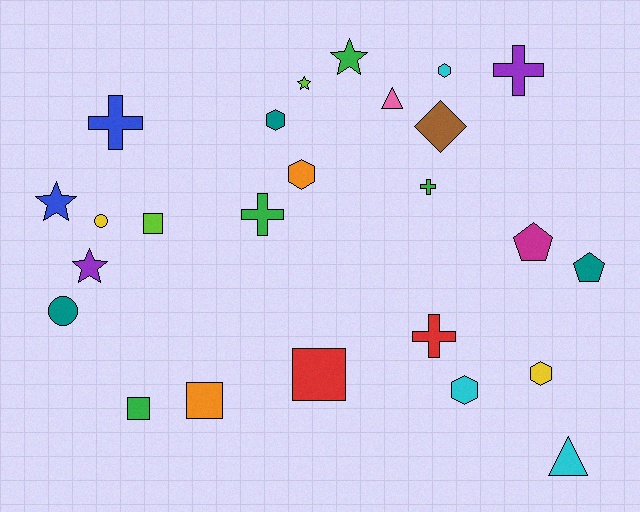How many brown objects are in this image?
There is 1 brown object.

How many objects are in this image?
There are 25 objects.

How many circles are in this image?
There are 2 circles.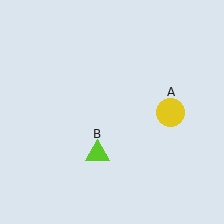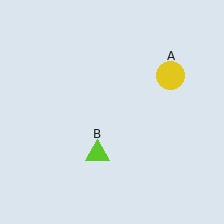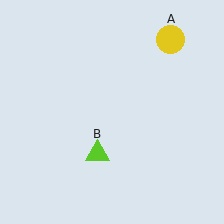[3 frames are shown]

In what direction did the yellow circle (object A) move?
The yellow circle (object A) moved up.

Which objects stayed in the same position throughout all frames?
Lime triangle (object B) remained stationary.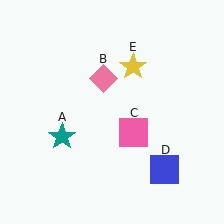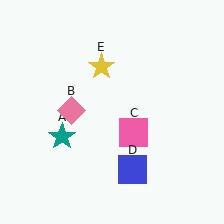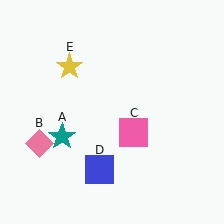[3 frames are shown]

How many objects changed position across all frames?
3 objects changed position: pink diamond (object B), blue square (object D), yellow star (object E).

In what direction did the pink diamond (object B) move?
The pink diamond (object B) moved down and to the left.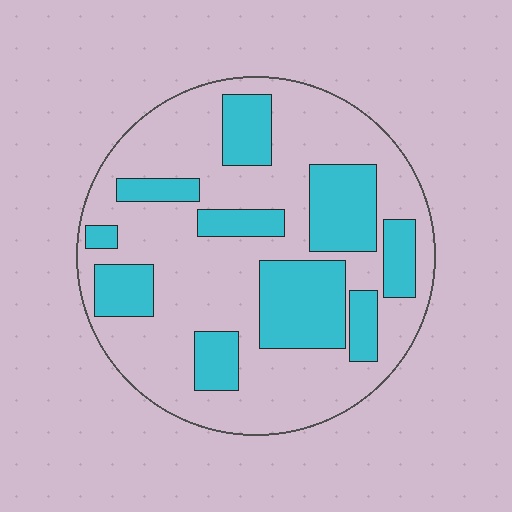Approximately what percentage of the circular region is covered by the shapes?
Approximately 35%.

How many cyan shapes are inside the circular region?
10.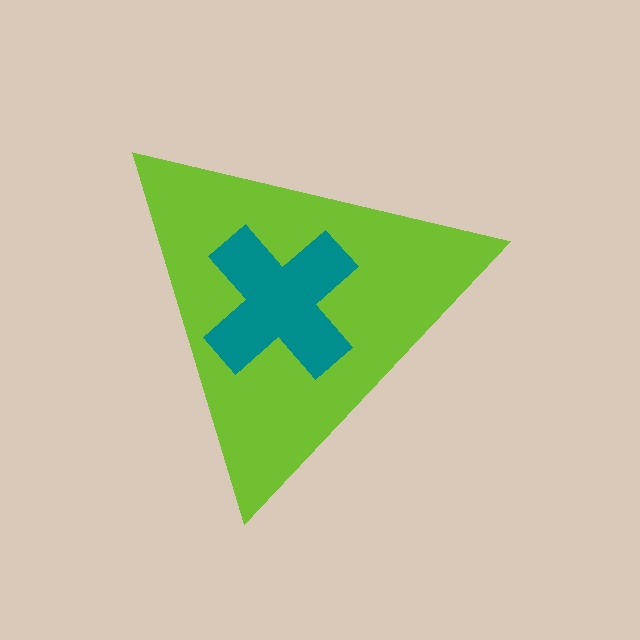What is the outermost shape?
The lime triangle.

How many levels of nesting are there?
2.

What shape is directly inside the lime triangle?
The teal cross.